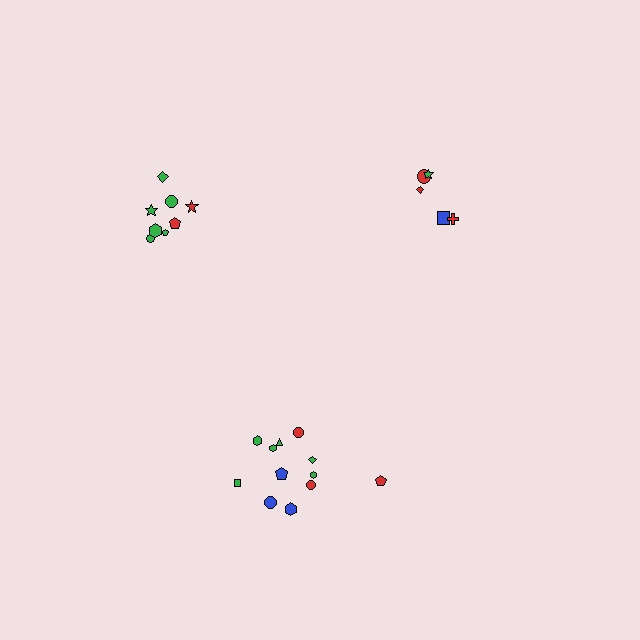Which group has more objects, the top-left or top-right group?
The top-left group.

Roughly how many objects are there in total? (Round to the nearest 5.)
Roughly 25 objects in total.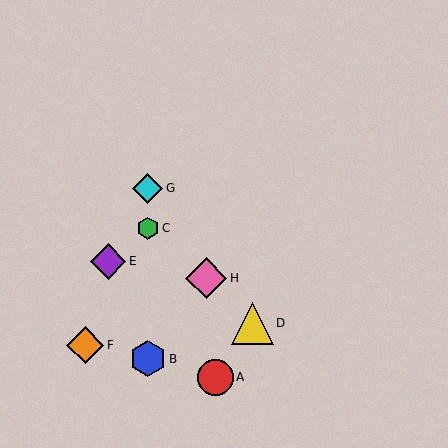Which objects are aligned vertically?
Objects B, C, G are aligned vertically.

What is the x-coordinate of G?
Object G is at x≈148.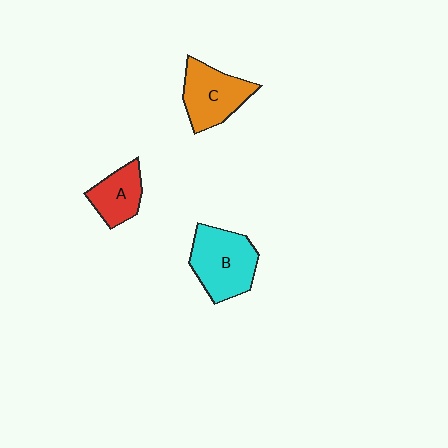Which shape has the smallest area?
Shape A (red).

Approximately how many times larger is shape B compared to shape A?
Approximately 1.6 times.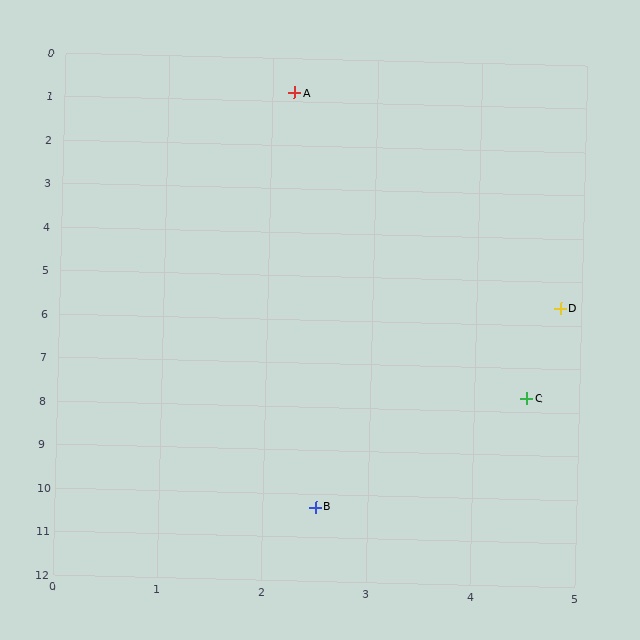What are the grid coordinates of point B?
Point B is at approximately (2.5, 10.3).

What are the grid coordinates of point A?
Point A is at approximately (2.2, 0.8).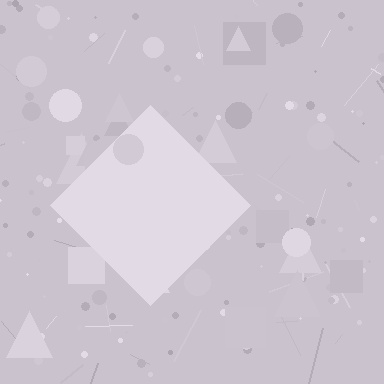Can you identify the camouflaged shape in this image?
The camouflaged shape is a diamond.